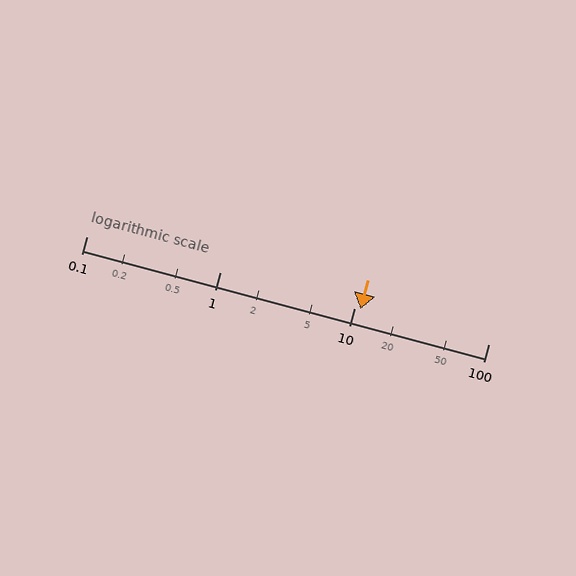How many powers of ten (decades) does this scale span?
The scale spans 3 decades, from 0.1 to 100.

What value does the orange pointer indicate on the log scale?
The pointer indicates approximately 11.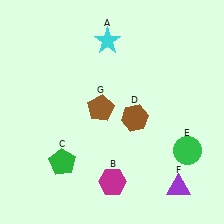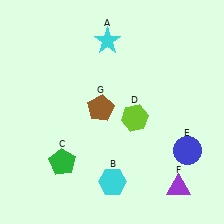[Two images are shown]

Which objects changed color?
B changed from magenta to cyan. D changed from brown to lime. E changed from green to blue.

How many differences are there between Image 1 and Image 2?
There are 3 differences between the two images.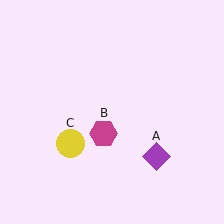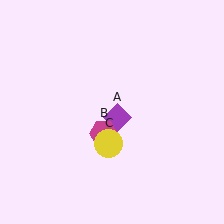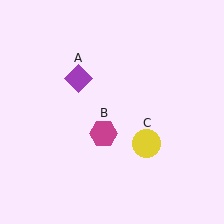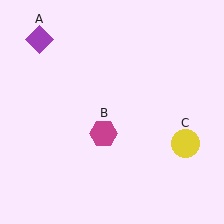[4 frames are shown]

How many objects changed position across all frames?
2 objects changed position: purple diamond (object A), yellow circle (object C).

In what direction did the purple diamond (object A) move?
The purple diamond (object A) moved up and to the left.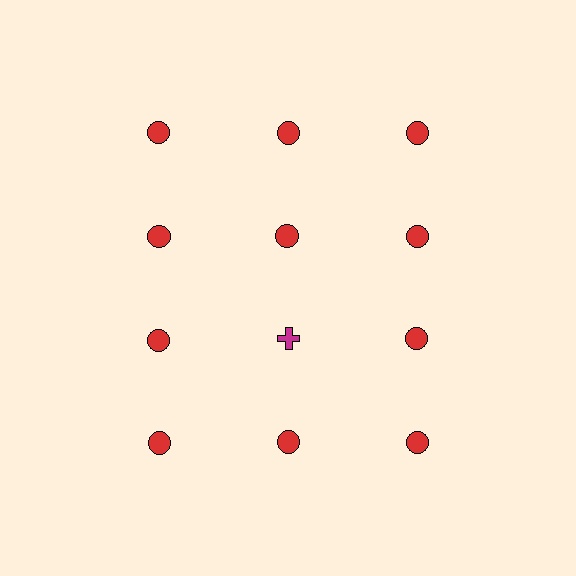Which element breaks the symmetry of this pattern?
The magenta cross in the third row, second from left column breaks the symmetry. All other shapes are red circles.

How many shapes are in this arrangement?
There are 12 shapes arranged in a grid pattern.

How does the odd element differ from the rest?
It differs in both color (magenta instead of red) and shape (cross instead of circle).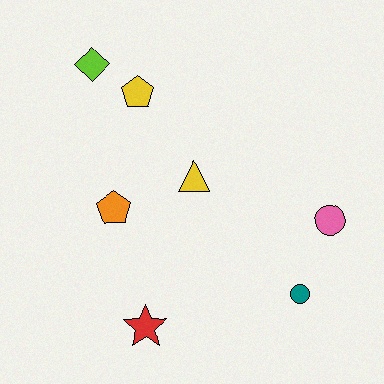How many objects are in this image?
There are 7 objects.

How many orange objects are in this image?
There is 1 orange object.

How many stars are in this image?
There is 1 star.